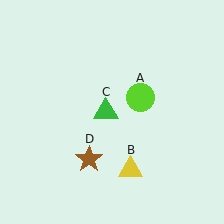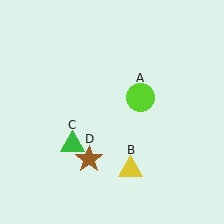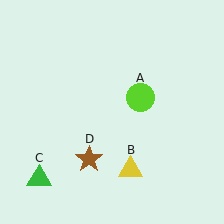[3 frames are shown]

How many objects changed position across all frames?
1 object changed position: green triangle (object C).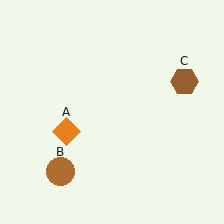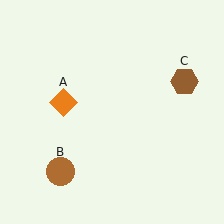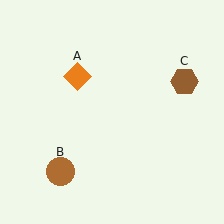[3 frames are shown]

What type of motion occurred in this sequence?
The orange diamond (object A) rotated clockwise around the center of the scene.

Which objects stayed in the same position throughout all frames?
Brown circle (object B) and brown hexagon (object C) remained stationary.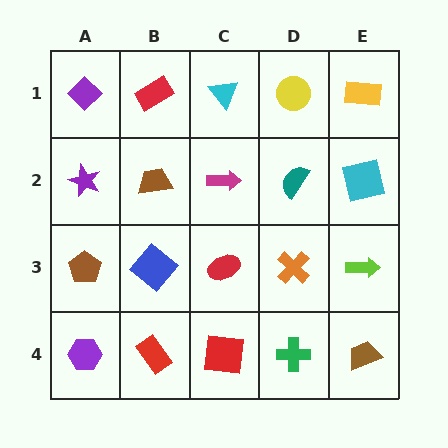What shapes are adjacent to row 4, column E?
A lime arrow (row 3, column E), a green cross (row 4, column D).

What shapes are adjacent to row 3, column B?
A brown trapezoid (row 2, column B), a red rectangle (row 4, column B), a brown pentagon (row 3, column A), a red ellipse (row 3, column C).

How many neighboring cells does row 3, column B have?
4.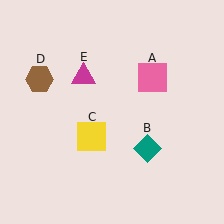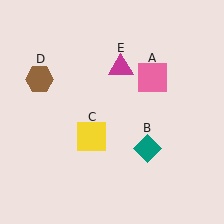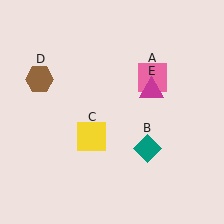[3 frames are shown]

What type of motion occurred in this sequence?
The magenta triangle (object E) rotated clockwise around the center of the scene.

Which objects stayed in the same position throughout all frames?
Pink square (object A) and teal diamond (object B) and yellow square (object C) and brown hexagon (object D) remained stationary.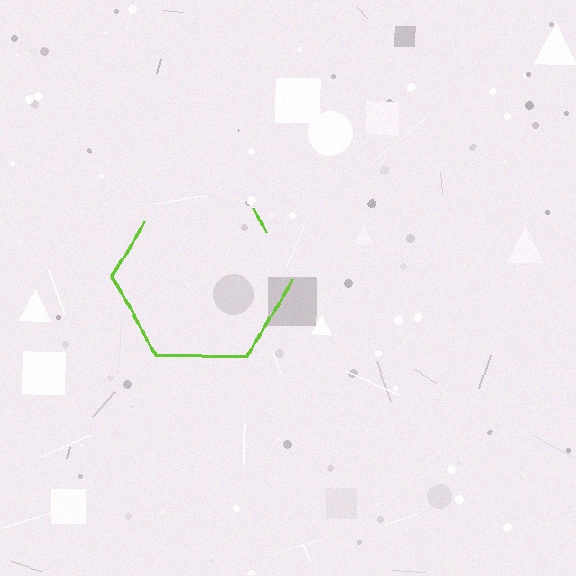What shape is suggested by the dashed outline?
The dashed outline suggests a hexagon.